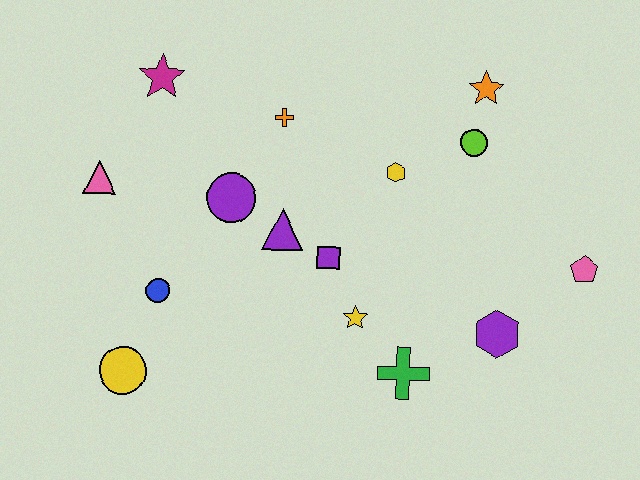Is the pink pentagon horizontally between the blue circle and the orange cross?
No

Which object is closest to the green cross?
The yellow star is closest to the green cross.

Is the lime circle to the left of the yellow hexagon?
No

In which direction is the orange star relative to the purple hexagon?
The orange star is above the purple hexagon.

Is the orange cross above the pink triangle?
Yes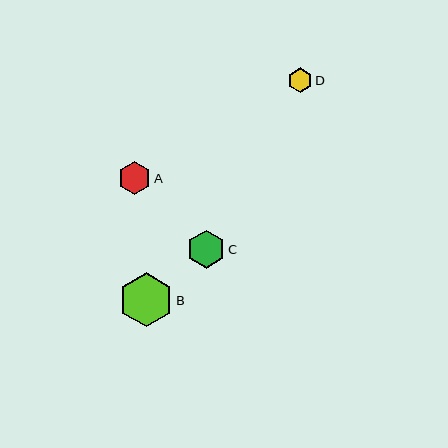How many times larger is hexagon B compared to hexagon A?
Hexagon B is approximately 1.7 times the size of hexagon A.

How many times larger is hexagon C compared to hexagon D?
Hexagon C is approximately 1.6 times the size of hexagon D.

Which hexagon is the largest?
Hexagon B is the largest with a size of approximately 54 pixels.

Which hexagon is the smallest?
Hexagon D is the smallest with a size of approximately 24 pixels.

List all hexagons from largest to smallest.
From largest to smallest: B, C, A, D.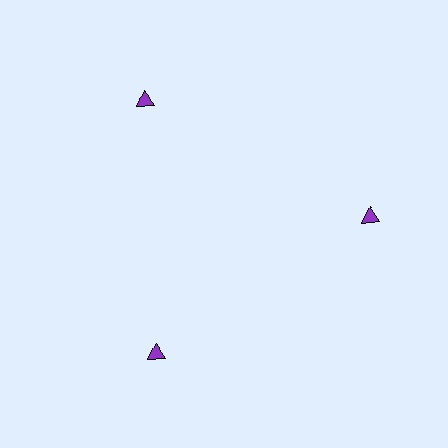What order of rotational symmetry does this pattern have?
This pattern has 3-fold rotational symmetry.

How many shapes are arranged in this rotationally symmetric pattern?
There are 3 shapes, arranged in 3 groups of 1.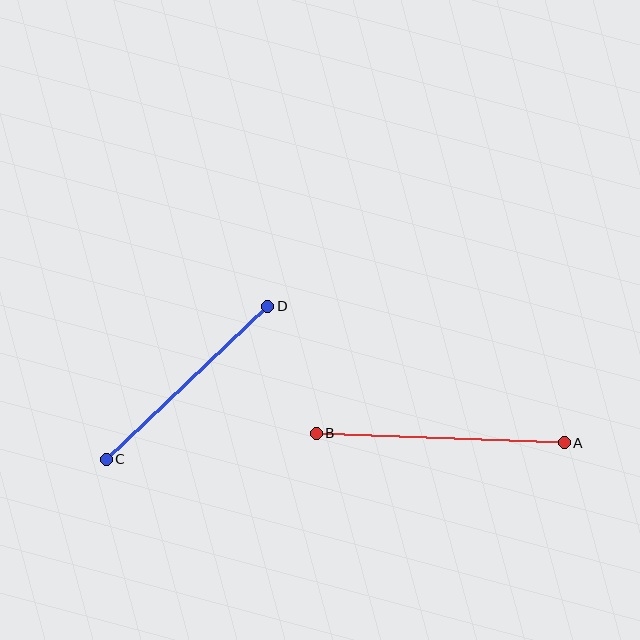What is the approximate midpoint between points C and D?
The midpoint is at approximately (187, 383) pixels.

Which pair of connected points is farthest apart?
Points A and B are farthest apart.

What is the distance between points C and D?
The distance is approximately 222 pixels.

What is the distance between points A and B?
The distance is approximately 248 pixels.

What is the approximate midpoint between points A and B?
The midpoint is at approximately (440, 438) pixels.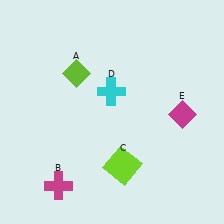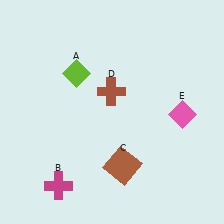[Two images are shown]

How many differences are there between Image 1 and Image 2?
There are 3 differences between the two images.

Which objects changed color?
C changed from lime to brown. D changed from cyan to brown. E changed from magenta to pink.